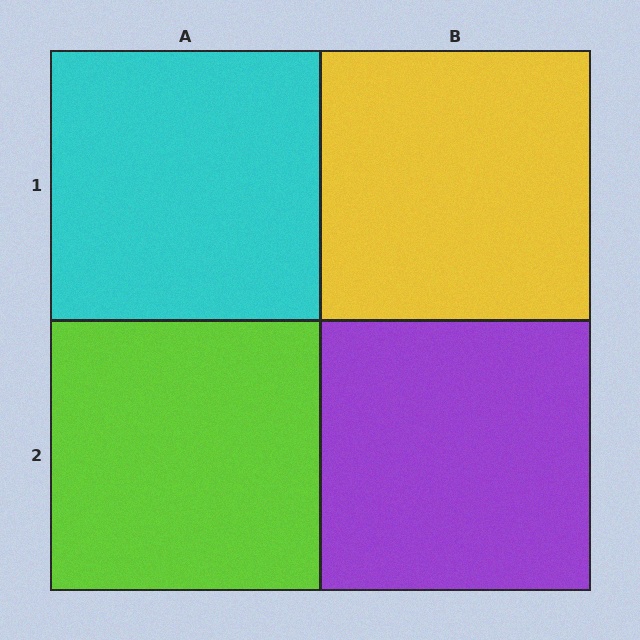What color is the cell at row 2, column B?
Purple.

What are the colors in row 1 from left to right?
Cyan, yellow.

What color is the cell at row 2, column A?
Lime.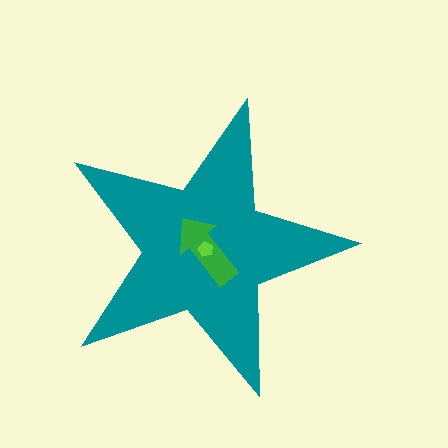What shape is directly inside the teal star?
The green arrow.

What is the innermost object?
The lime pentagon.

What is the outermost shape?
The teal star.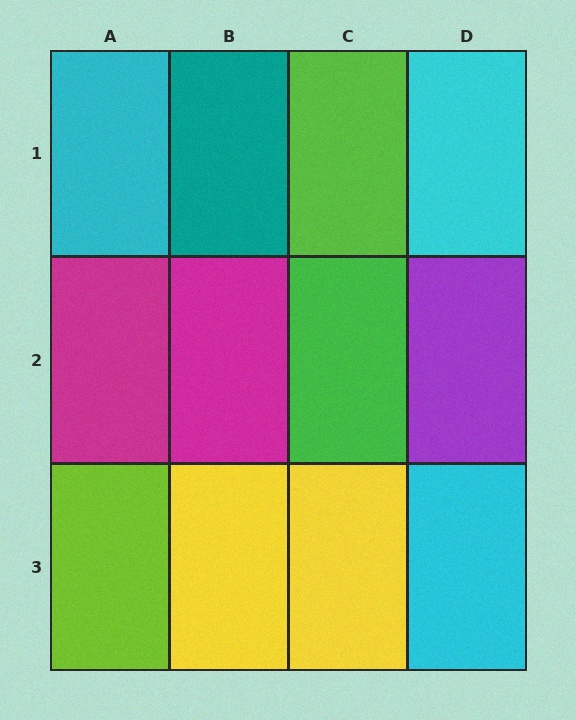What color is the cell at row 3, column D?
Cyan.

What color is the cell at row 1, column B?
Teal.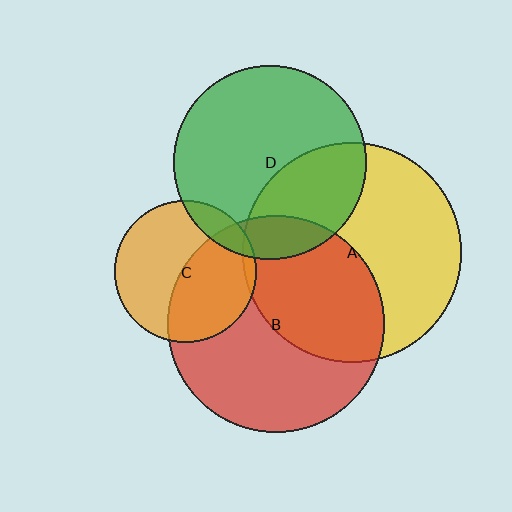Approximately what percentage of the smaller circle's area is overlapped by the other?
Approximately 40%.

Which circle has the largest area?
Circle A (yellow).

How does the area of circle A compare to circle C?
Approximately 2.4 times.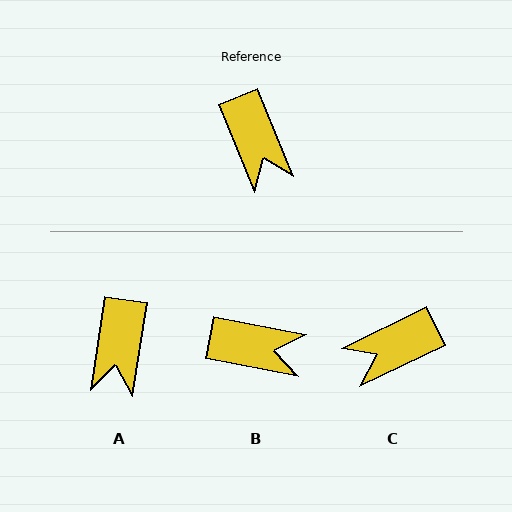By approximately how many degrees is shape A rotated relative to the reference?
Approximately 31 degrees clockwise.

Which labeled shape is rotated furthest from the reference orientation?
C, about 87 degrees away.